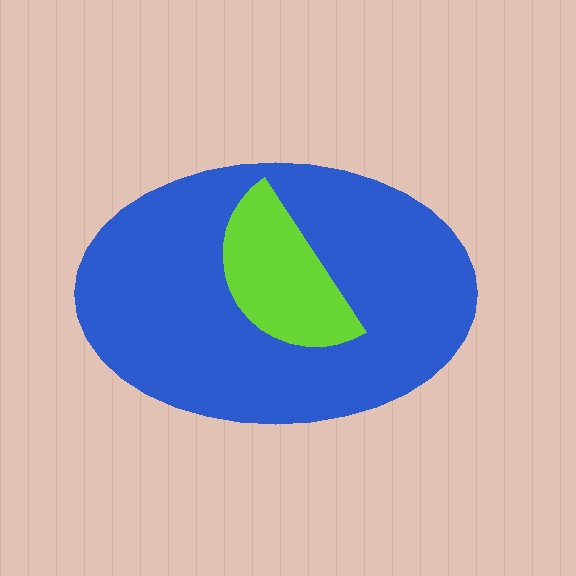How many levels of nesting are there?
2.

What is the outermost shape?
The blue ellipse.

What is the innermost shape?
The lime semicircle.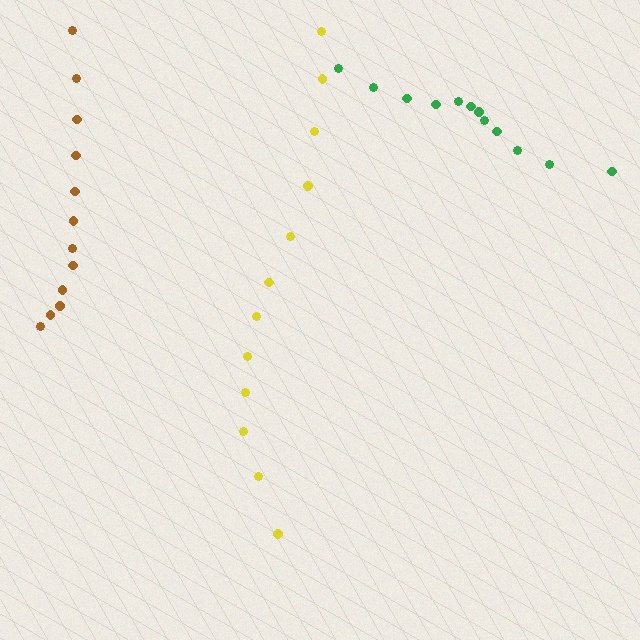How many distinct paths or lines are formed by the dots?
There are 3 distinct paths.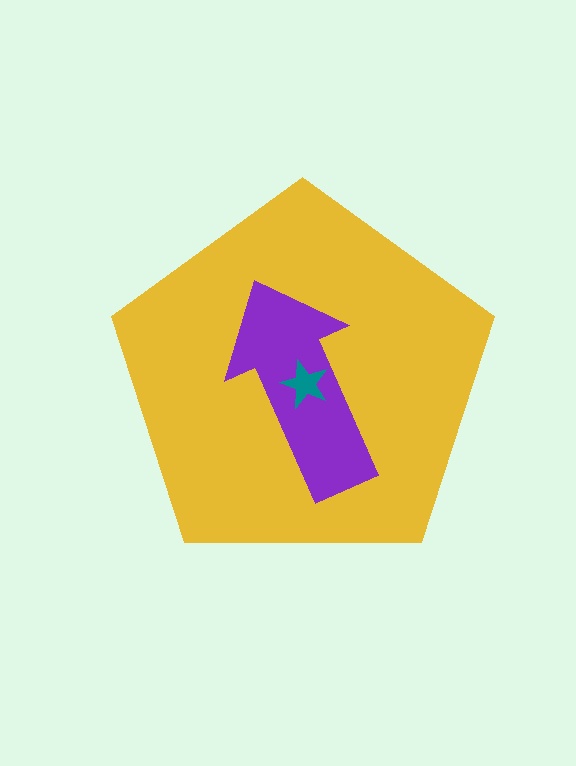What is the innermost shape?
The teal star.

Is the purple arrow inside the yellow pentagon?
Yes.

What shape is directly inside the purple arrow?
The teal star.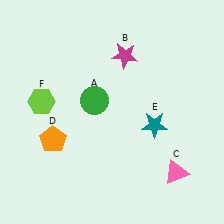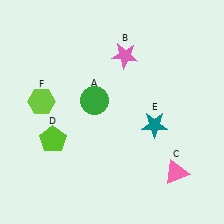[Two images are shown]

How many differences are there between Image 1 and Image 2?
There are 2 differences between the two images.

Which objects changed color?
B changed from magenta to pink. D changed from orange to lime.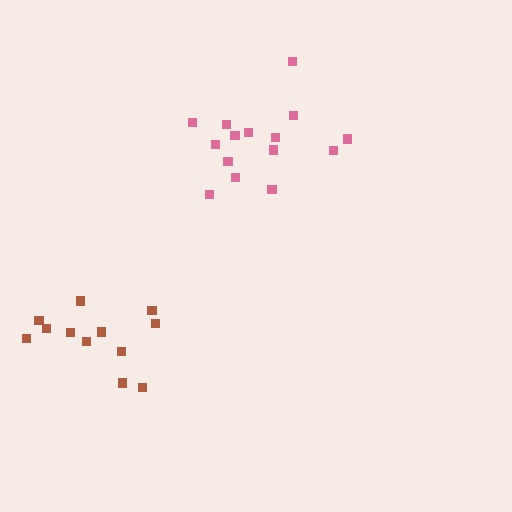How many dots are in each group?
Group 1: 15 dots, Group 2: 12 dots (27 total).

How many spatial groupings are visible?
There are 2 spatial groupings.